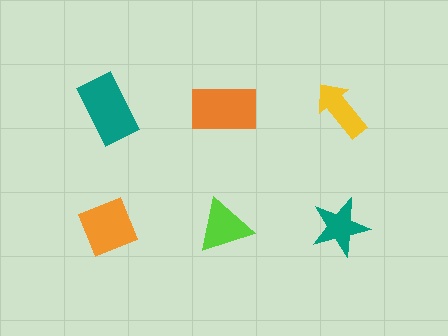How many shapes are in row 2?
3 shapes.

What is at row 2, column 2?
A lime triangle.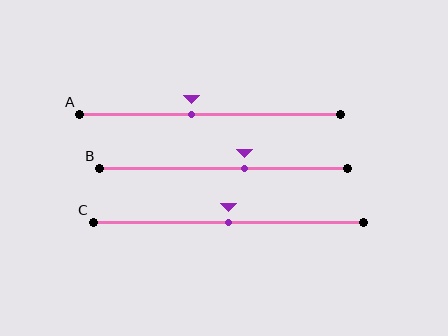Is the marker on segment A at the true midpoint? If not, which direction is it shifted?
No, the marker on segment A is shifted to the left by about 7% of the segment length.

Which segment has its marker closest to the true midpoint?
Segment C has its marker closest to the true midpoint.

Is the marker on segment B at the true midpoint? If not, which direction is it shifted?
No, the marker on segment B is shifted to the right by about 9% of the segment length.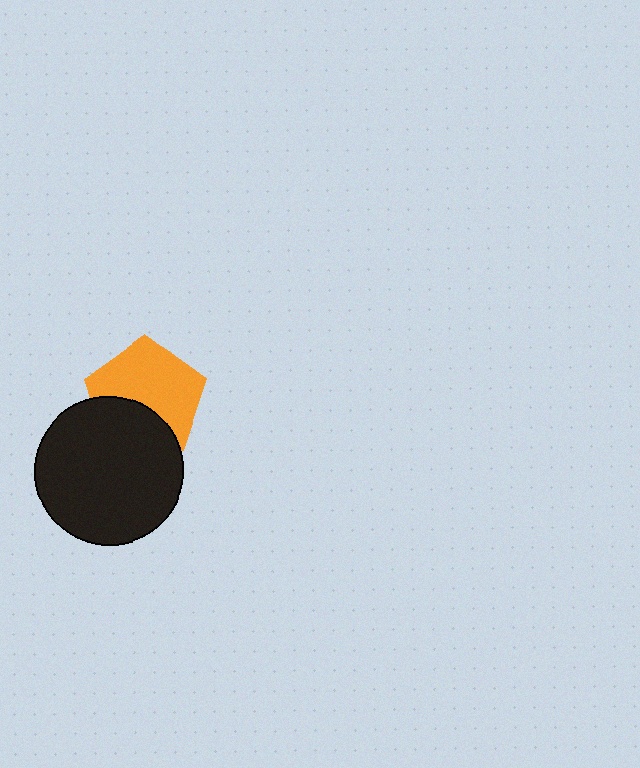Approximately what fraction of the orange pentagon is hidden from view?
Roughly 36% of the orange pentagon is hidden behind the black circle.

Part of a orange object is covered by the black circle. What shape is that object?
It is a pentagon.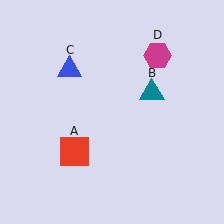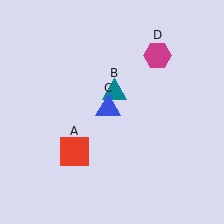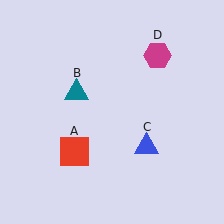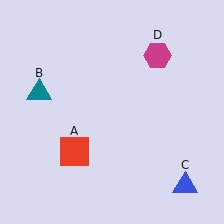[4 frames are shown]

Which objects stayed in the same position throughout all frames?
Red square (object A) and magenta hexagon (object D) remained stationary.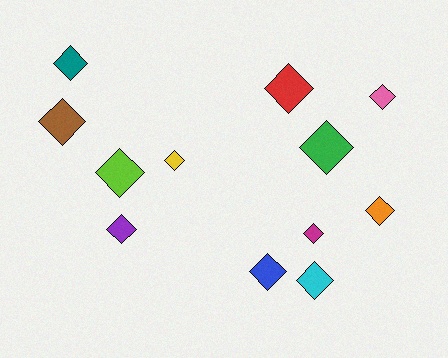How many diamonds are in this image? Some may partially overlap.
There are 12 diamonds.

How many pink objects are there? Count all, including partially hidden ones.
There is 1 pink object.